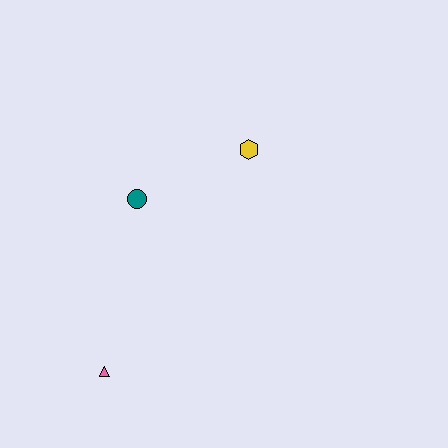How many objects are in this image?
There are 3 objects.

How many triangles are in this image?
There is 1 triangle.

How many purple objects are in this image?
There are no purple objects.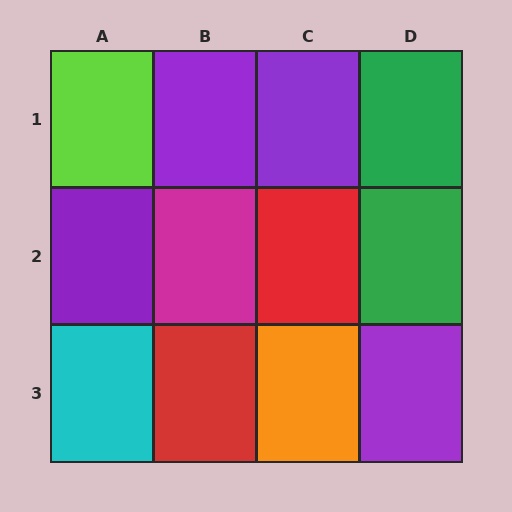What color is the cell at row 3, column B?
Red.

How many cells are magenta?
1 cell is magenta.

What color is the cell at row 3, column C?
Orange.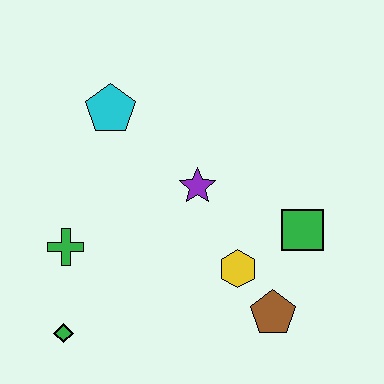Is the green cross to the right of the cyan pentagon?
No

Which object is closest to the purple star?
The yellow hexagon is closest to the purple star.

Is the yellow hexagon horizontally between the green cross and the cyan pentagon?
No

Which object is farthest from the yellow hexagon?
The cyan pentagon is farthest from the yellow hexagon.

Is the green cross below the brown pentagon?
No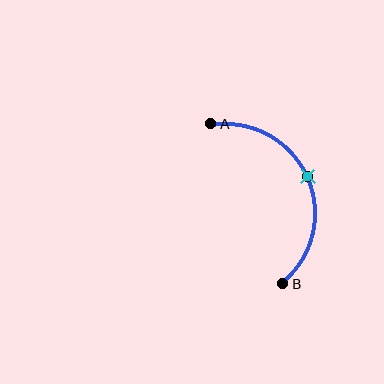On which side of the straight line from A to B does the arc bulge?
The arc bulges to the right of the straight line connecting A and B.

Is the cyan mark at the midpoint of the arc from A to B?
Yes. The cyan mark lies on the arc at equal arc-length from both A and B — it is the arc midpoint.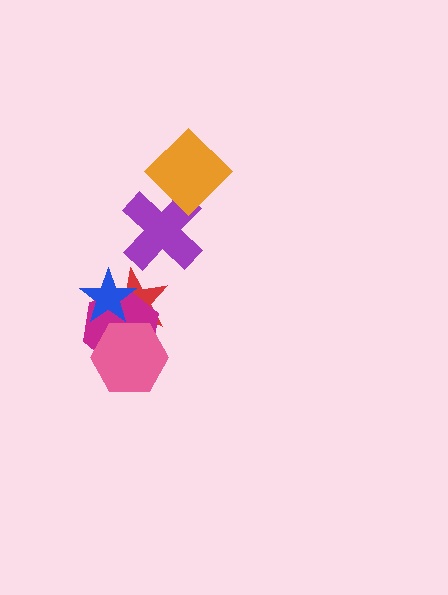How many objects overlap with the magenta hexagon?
3 objects overlap with the magenta hexagon.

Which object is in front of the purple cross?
The orange diamond is in front of the purple cross.